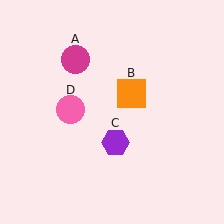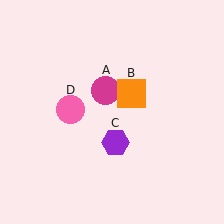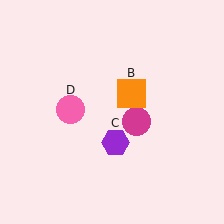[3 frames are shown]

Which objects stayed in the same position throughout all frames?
Orange square (object B) and purple hexagon (object C) and pink circle (object D) remained stationary.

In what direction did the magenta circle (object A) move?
The magenta circle (object A) moved down and to the right.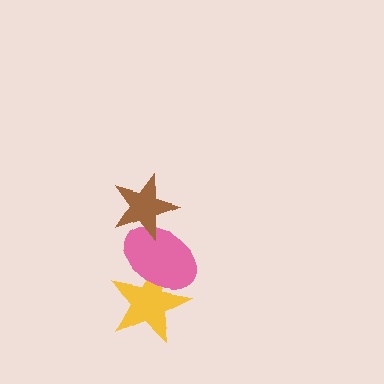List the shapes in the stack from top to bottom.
From top to bottom: the brown star, the pink ellipse, the yellow star.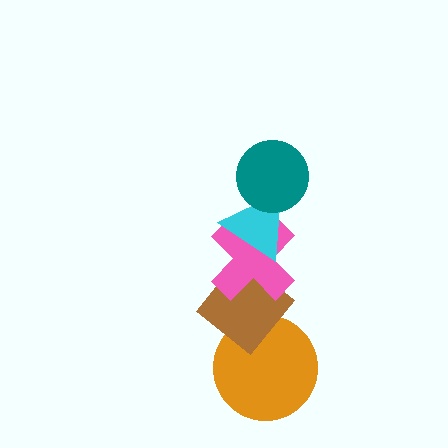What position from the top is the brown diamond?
The brown diamond is 4th from the top.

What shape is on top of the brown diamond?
The pink cross is on top of the brown diamond.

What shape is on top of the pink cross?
The cyan triangle is on top of the pink cross.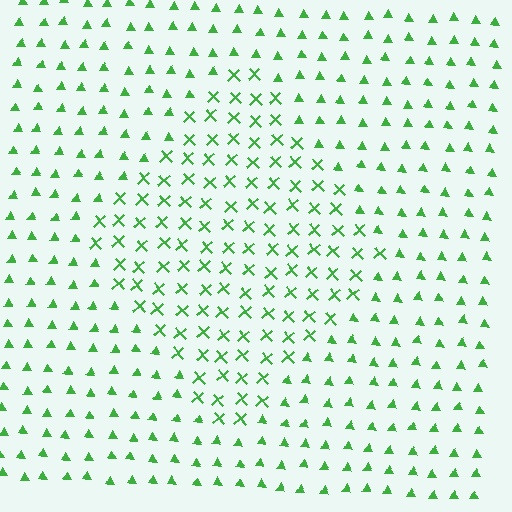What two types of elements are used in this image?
The image uses X marks inside the diamond region and triangles outside it.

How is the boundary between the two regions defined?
The boundary is defined by a change in element shape: X marks inside vs. triangles outside. All elements share the same color and spacing.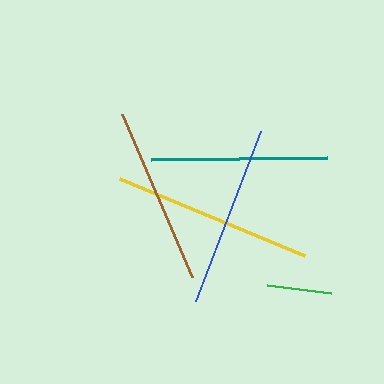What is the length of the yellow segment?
The yellow segment is approximately 200 pixels long.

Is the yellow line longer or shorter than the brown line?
The yellow line is longer than the brown line.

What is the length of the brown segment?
The brown segment is approximately 178 pixels long.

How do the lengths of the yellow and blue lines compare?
The yellow and blue lines are approximately the same length.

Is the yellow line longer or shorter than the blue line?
The yellow line is longer than the blue line.